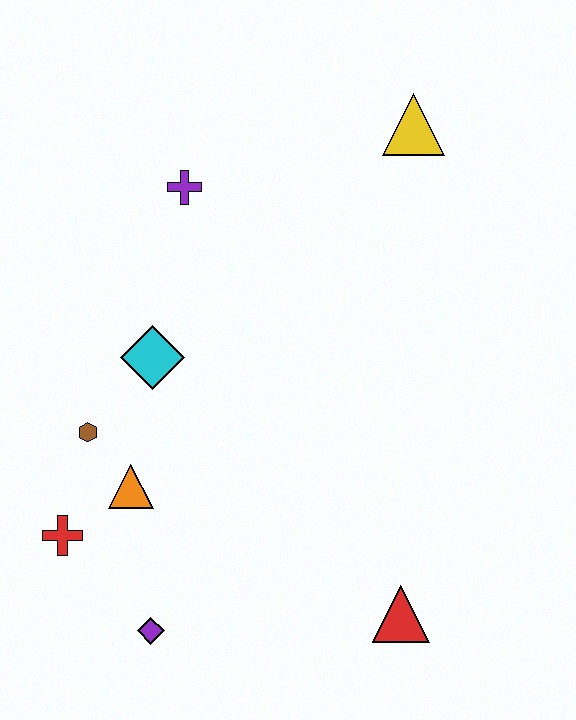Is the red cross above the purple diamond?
Yes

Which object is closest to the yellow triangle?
The purple cross is closest to the yellow triangle.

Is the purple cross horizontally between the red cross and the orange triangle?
No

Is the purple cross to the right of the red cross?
Yes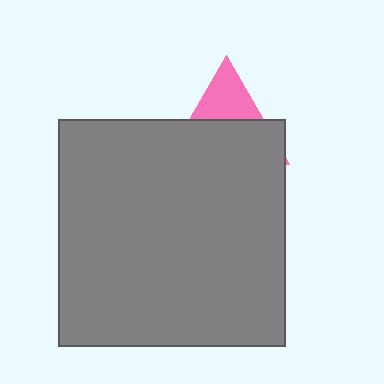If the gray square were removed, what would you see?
You would see the complete pink triangle.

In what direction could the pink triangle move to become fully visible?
The pink triangle could move up. That would shift it out from behind the gray square entirely.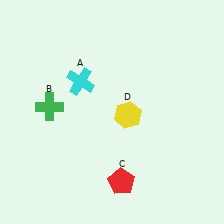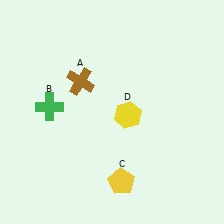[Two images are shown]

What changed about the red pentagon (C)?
In Image 1, C is red. In Image 2, it changed to yellow.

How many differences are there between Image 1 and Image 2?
There are 2 differences between the two images.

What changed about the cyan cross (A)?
In Image 1, A is cyan. In Image 2, it changed to brown.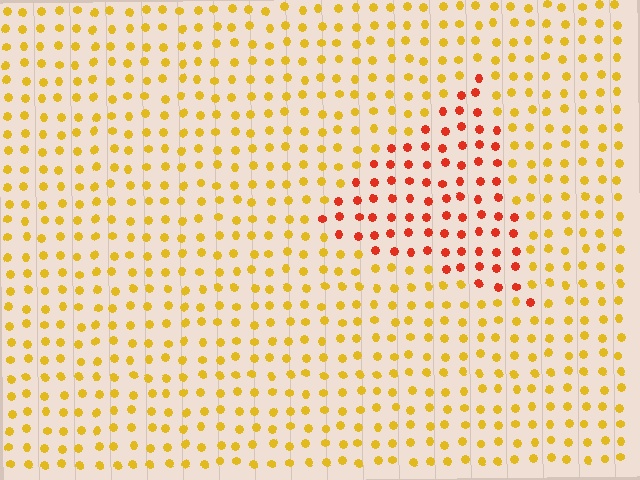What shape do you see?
I see a triangle.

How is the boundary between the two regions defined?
The boundary is defined purely by a slight shift in hue (about 43 degrees). Spacing, size, and orientation are identical on both sides.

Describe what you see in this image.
The image is filled with small yellow elements in a uniform arrangement. A triangle-shaped region is visible where the elements are tinted to a slightly different hue, forming a subtle color boundary.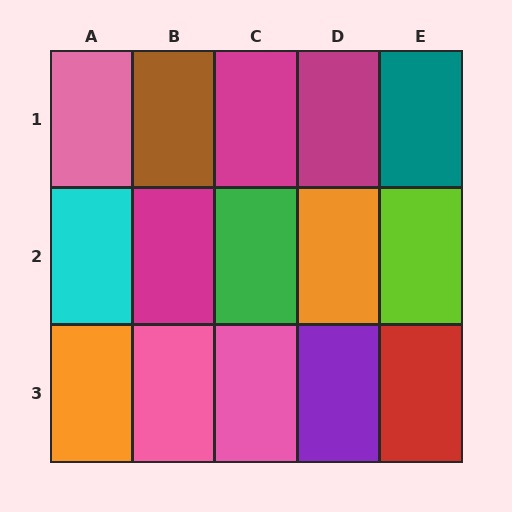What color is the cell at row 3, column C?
Pink.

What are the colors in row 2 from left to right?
Cyan, magenta, green, orange, lime.